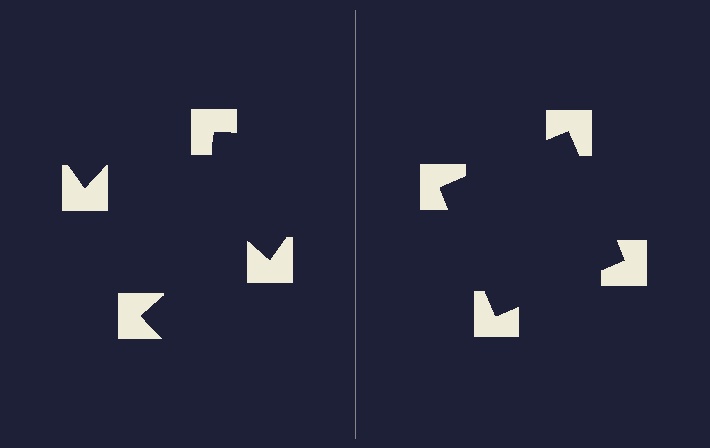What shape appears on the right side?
An illusory square.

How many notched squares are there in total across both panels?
8 — 4 on each side.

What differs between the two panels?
The notched squares are positioned identically on both sides; only the wedge orientations differ. On the right they align to a square; on the left they are misaligned.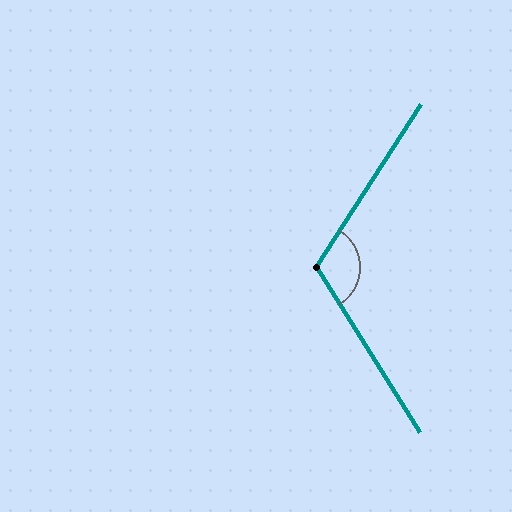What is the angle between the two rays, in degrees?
Approximately 115 degrees.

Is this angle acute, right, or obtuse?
It is obtuse.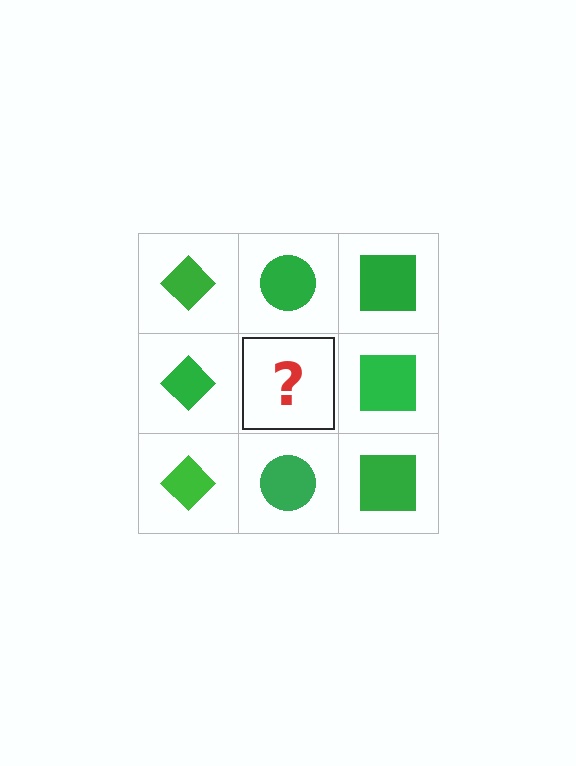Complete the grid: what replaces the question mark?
The question mark should be replaced with a green circle.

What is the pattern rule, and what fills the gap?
The rule is that each column has a consistent shape. The gap should be filled with a green circle.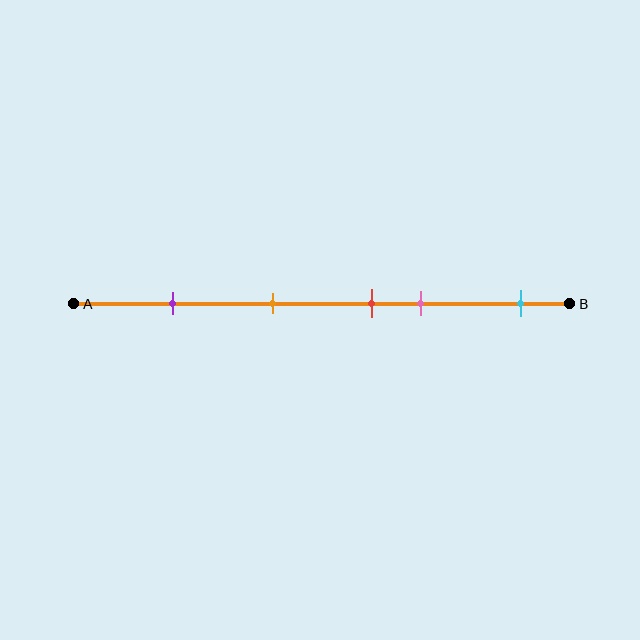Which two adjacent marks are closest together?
The red and pink marks are the closest adjacent pair.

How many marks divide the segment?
There are 5 marks dividing the segment.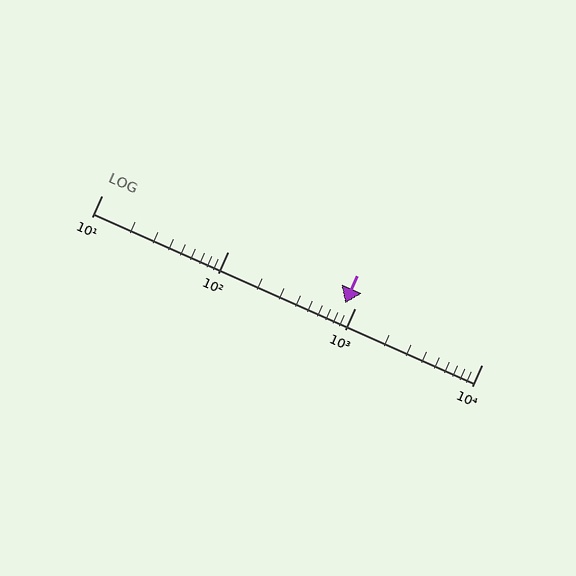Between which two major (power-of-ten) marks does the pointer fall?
The pointer is between 100 and 1000.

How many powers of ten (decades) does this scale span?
The scale spans 3 decades, from 10 to 10000.